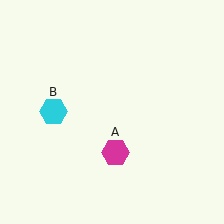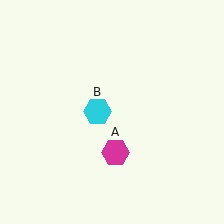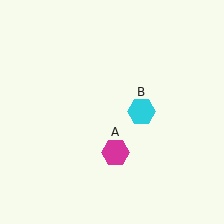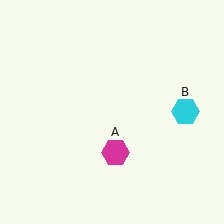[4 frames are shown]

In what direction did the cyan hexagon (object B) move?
The cyan hexagon (object B) moved right.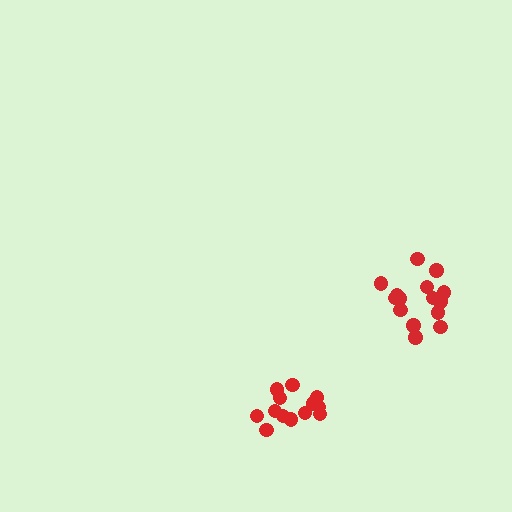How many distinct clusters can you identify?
There are 2 distinct clusters.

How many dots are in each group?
Group 1: 13 dots, Group 2: 15 dots (28 total).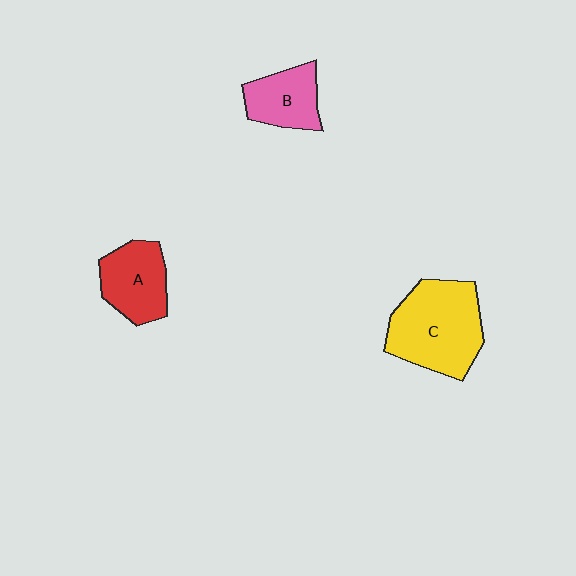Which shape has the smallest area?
Shape B (pink).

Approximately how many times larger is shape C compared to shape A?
Approximately 1.6 times.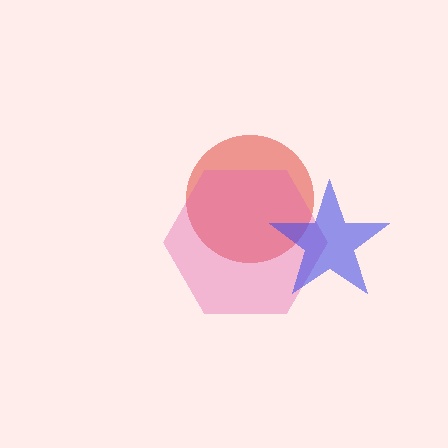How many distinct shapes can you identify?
There are 3 distinct shapes: a red circle, a pink hexagon, a blue star.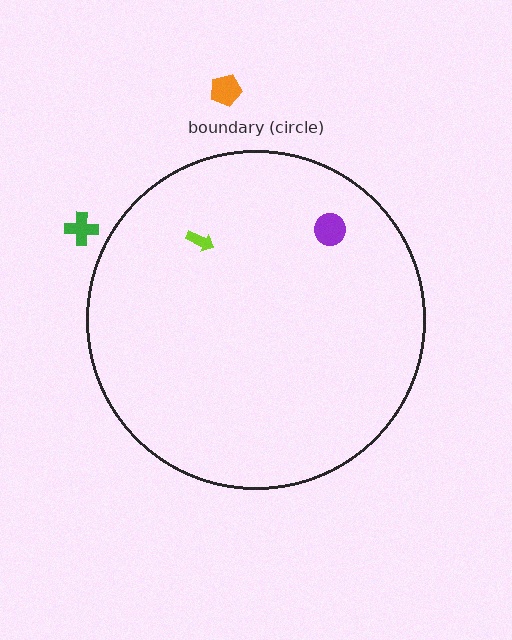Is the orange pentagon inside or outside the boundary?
Outside.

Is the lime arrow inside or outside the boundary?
Inside.